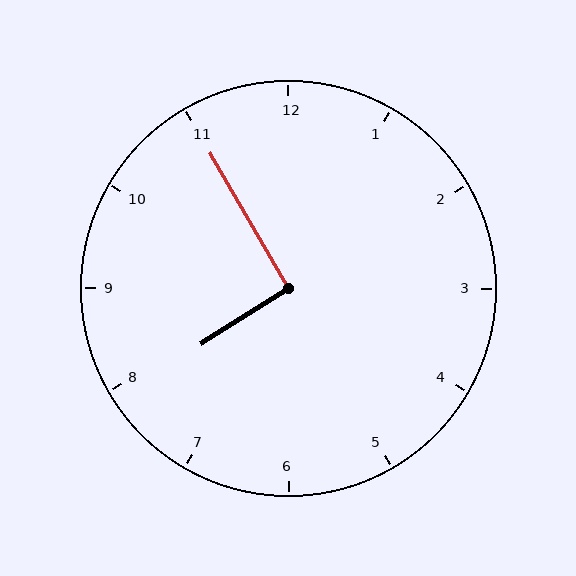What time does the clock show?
7:55.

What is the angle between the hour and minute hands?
Approximately 92 degrees.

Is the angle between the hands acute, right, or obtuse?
It is right.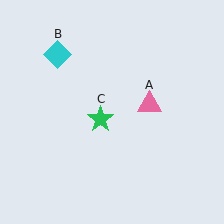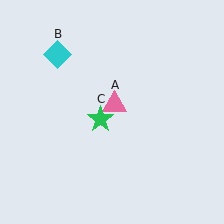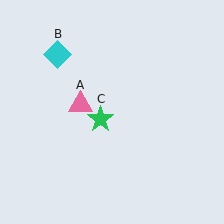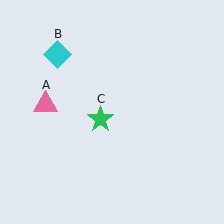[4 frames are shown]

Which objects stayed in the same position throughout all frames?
Cyan diamond (object B) and green star (object C) remained stationary.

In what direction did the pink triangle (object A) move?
The pink triangle (object A) moved left.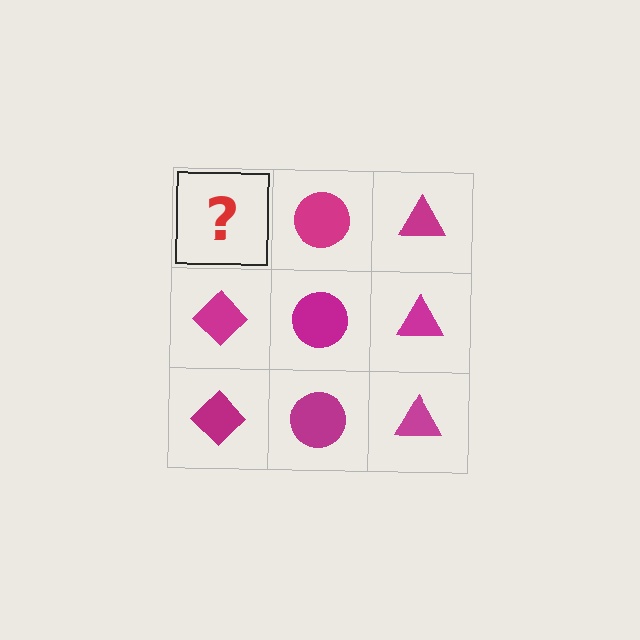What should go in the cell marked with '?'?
The missing cell should contain a magenta diamond.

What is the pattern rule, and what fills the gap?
The rule is that each column has a consistent shape. The gap should be filled with a magenta diamond.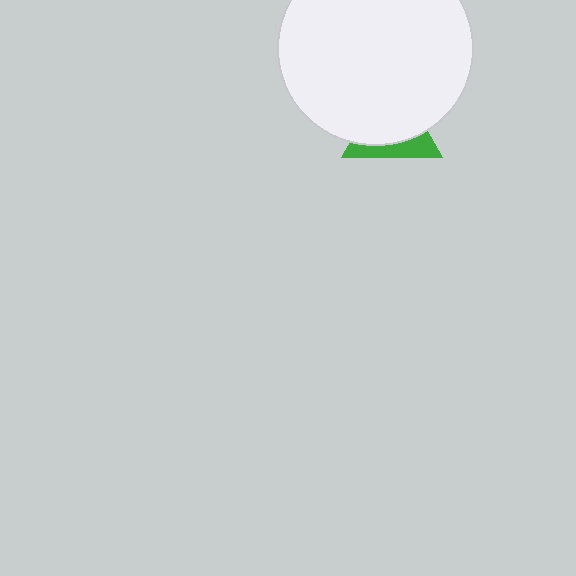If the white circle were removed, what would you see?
You would see the complete green triangle.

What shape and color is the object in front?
The object in front is a white circle.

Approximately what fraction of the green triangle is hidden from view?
Roughly 68% of the green triangle is hidden behind the white circle.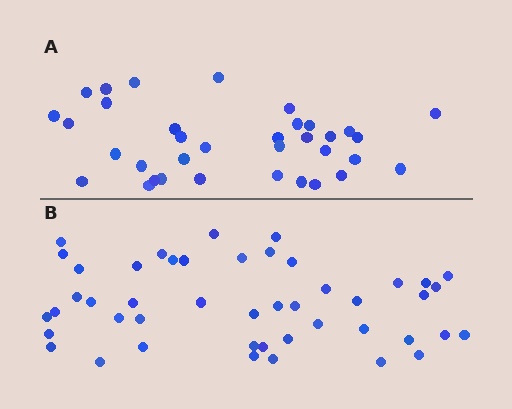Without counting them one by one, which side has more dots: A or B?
Region B (the bottom region) has more dots.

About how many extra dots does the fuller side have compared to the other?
Region B has roughly 12 or so more dots than region A.